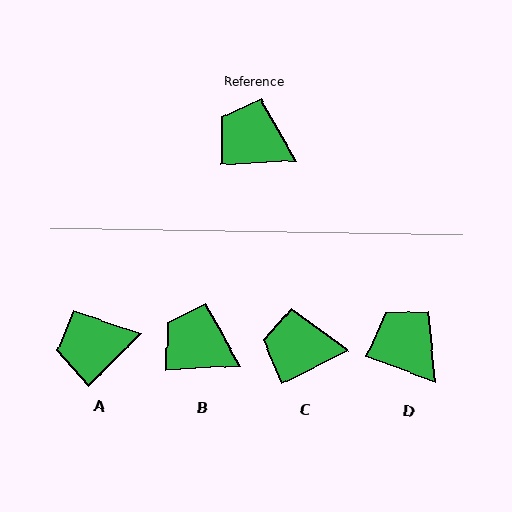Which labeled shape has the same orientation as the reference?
B.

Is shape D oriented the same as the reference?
No, it is off by about 24 degrees.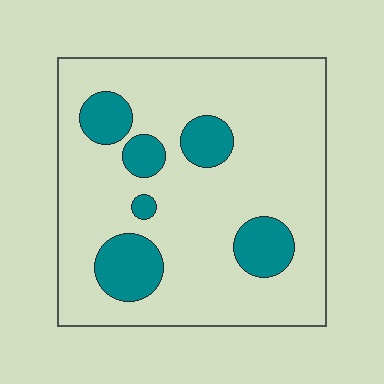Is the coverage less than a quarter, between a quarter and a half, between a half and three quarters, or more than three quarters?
Less than a quarter.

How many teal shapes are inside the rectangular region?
6.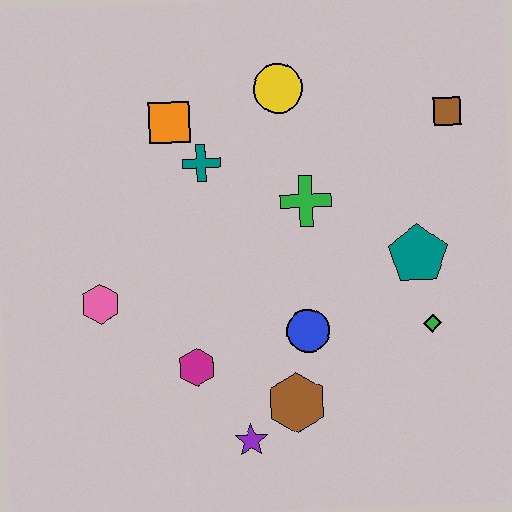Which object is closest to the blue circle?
The brown hexagon is closest to the blue circle.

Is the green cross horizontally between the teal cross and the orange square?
No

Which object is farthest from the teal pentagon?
The pink hexagon is farthest from the teal pentagon.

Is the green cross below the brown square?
Yes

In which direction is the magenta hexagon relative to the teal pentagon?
The magenta hexagon is to the left of the teal pentagon.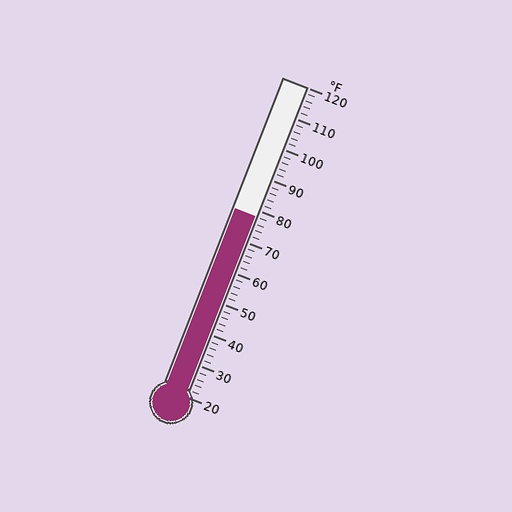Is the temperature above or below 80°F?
The temperature is below 80°F.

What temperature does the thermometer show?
The thermometer shows approximately 78°F.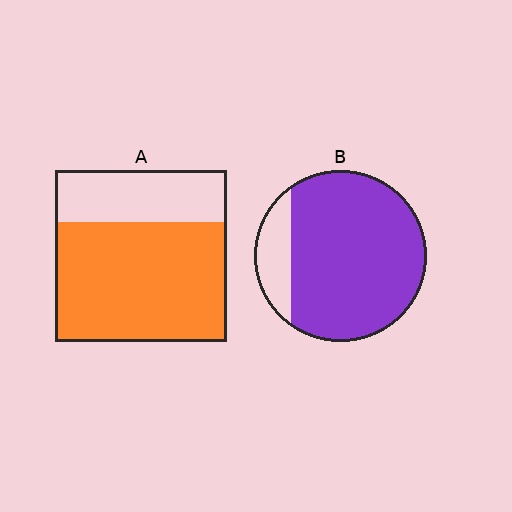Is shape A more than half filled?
Yes.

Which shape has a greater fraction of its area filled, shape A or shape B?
Shape B.